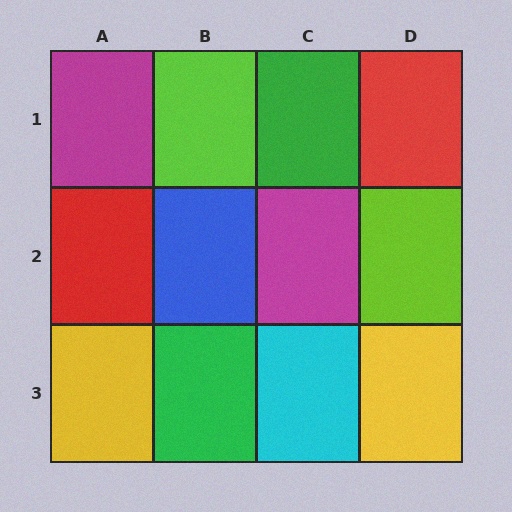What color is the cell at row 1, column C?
Green.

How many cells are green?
2 cells are green.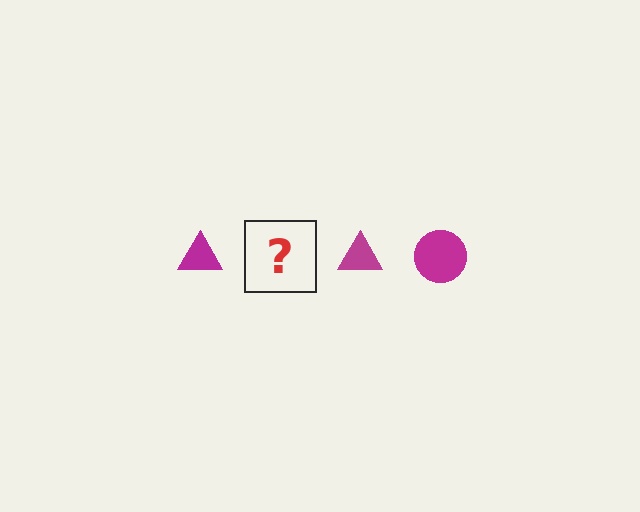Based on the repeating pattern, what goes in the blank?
The blank should be a magenta circle.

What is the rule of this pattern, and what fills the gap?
The rule is that the pattern cycles through triangle, circle shapes in magenta. The gap should be filled with a magenta circle.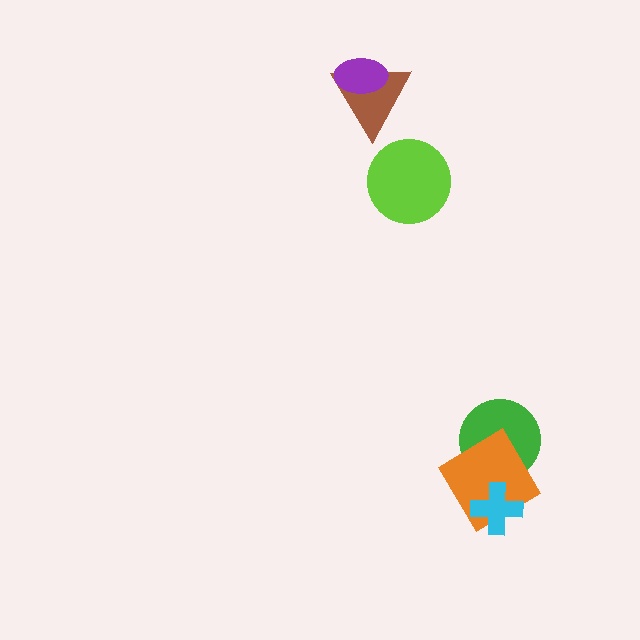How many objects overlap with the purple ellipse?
1 object overlaps with the purple ellipse.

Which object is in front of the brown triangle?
The purple ellipse is in front of the brown triangle.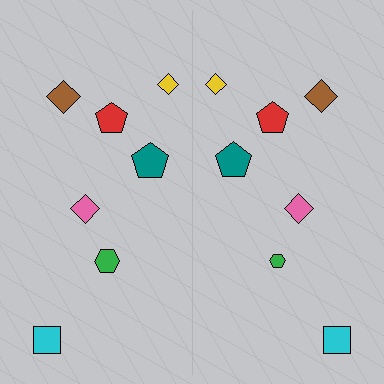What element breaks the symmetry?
The green hexagon on the right side has a different size than its mirror counterpart.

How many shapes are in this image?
There are 14 shapes in this image.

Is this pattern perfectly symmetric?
No, the pattern is not perfectly symmetric. The green hexagon on the right side has a different size than its mirror counterpart.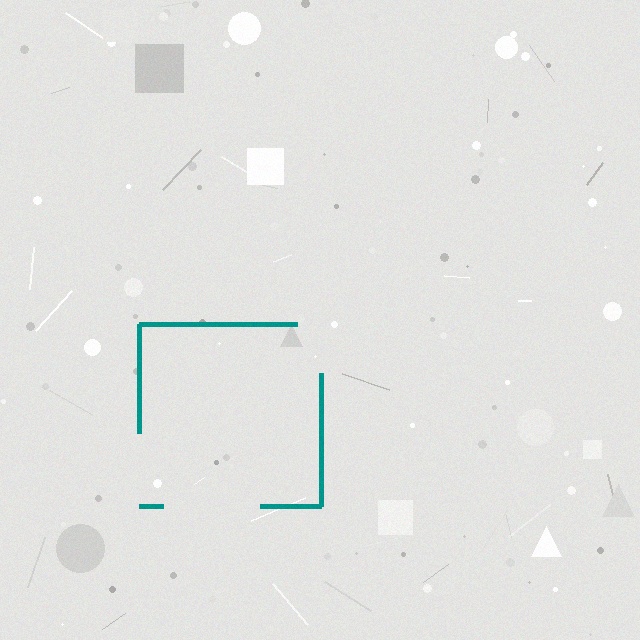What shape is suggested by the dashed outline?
The dashed outline suggests a square.